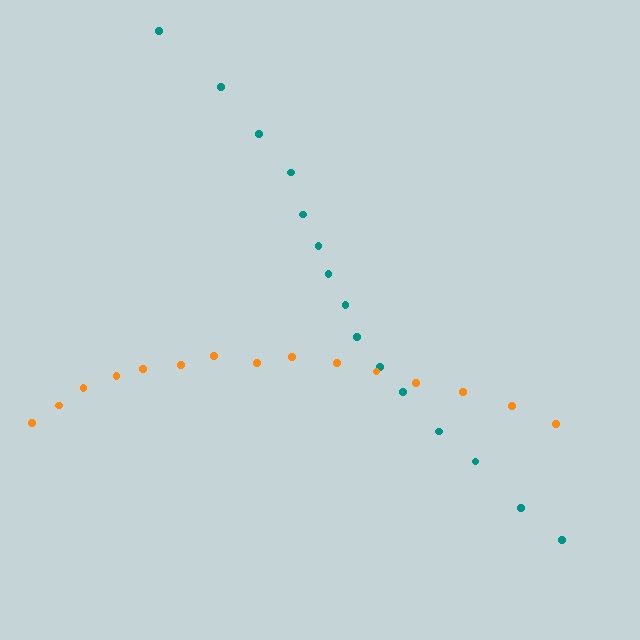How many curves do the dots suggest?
There are 2 distinct paths.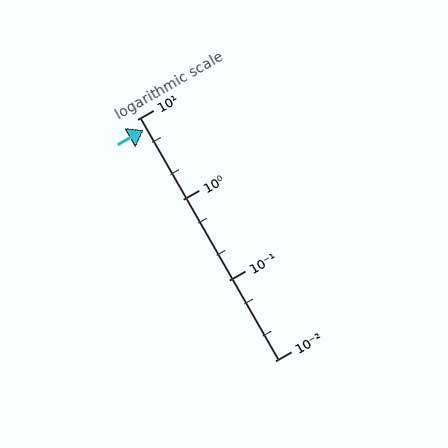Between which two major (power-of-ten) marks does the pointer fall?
The pointer is between 1 and 10.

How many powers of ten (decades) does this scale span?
The scale spans 3 decades, from 0.01 to 10.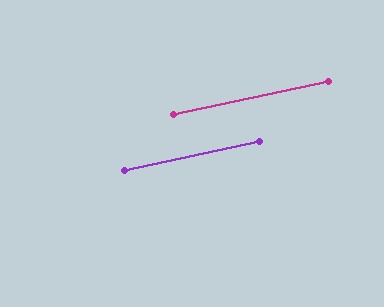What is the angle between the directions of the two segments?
Approximately 0 degrees.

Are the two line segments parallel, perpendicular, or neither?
Parallel — their directions differ by only 0.4°.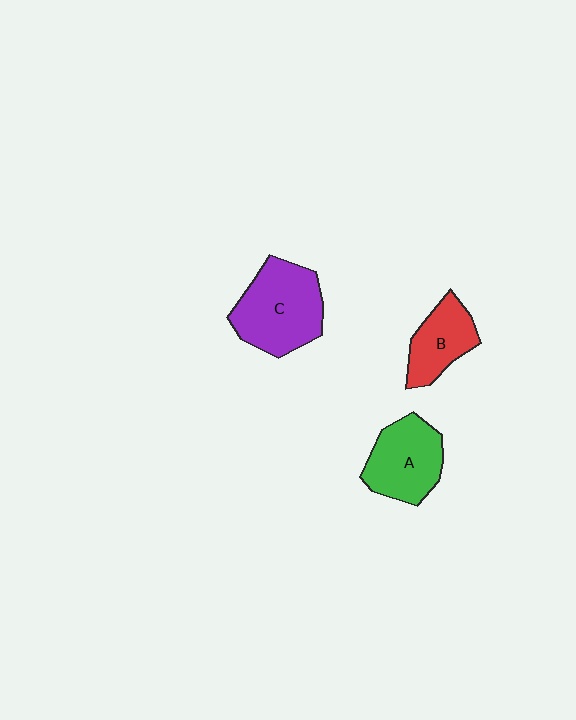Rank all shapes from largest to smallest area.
From largest to smallest: C (purple), A (green), B (red).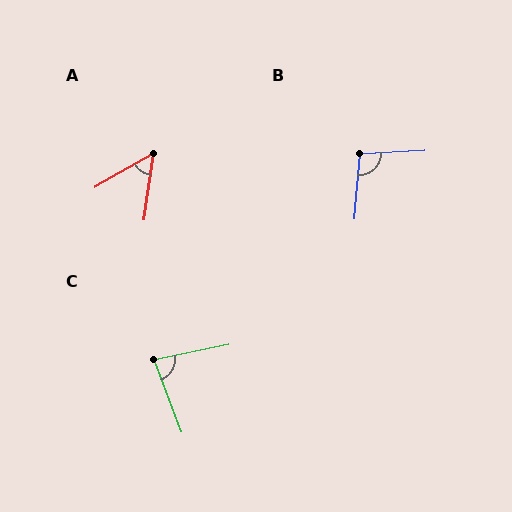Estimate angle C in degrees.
Approximately 81 degrees.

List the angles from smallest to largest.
A (51°), C (81°), B (97°).